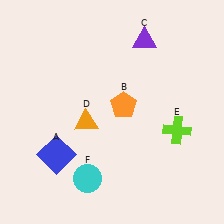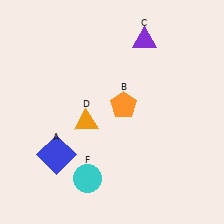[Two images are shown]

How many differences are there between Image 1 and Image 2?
There is 1 difference between the two images.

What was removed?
The lime cross (E) was removed in Image 2.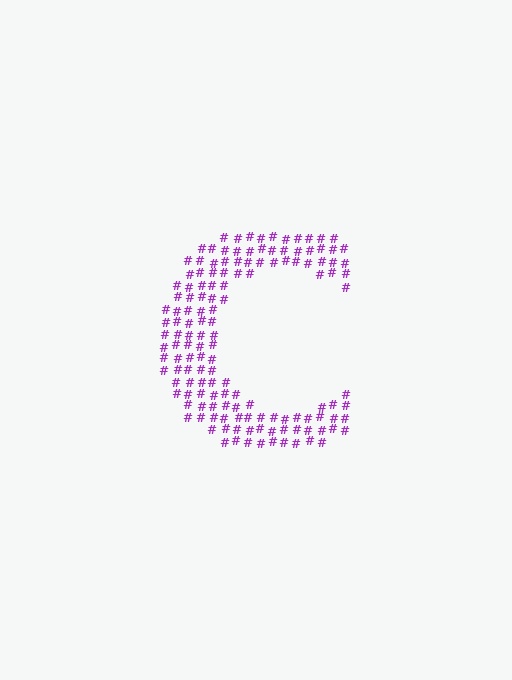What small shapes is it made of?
It is made of small hash symbols.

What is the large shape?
The large shape is the letter C.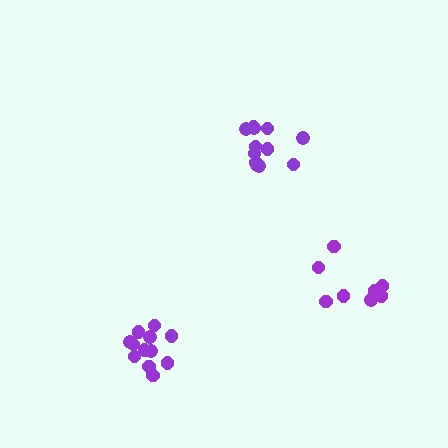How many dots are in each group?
Group 1: 12 dots, Group 2: 12 dots, Group 3: 8 dots (32 total).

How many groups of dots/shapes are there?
There are 3 groups.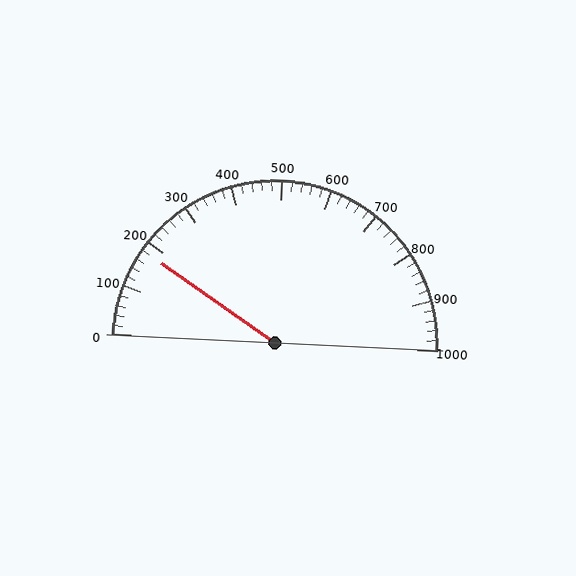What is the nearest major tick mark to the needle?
The nearest major tick mark is 200.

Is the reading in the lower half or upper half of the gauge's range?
The reading is in the lower half of the range (0 to 1000).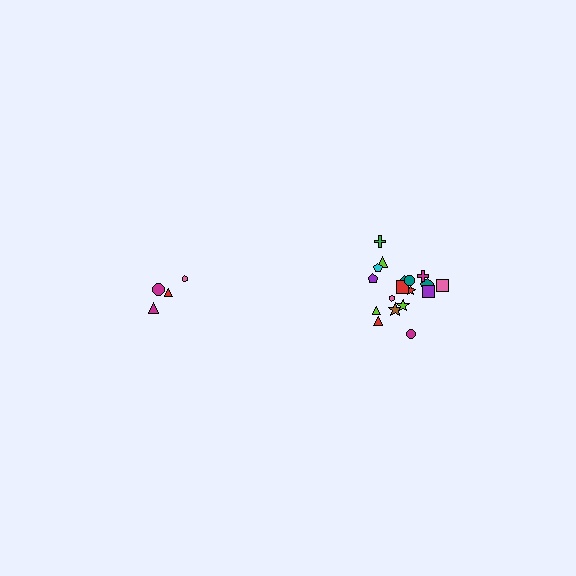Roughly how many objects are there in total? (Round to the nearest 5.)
Roughly 20 objects in total.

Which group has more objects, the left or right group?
The right group.